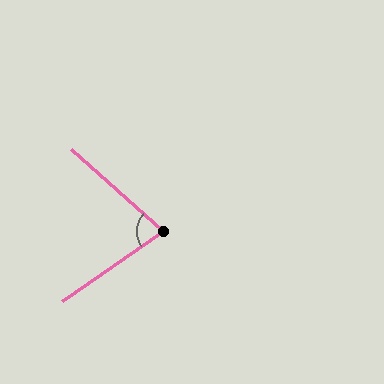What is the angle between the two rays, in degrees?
Approximately 76 degrees.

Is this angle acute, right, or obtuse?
It is acute.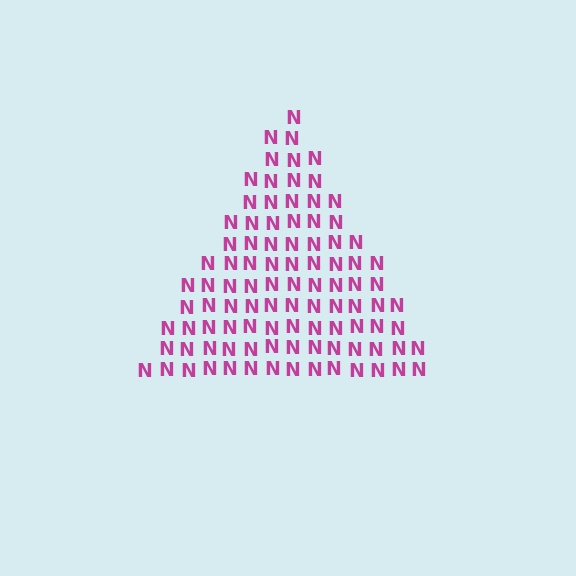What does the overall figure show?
The overall figure shows a triangle.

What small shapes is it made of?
It is made of small letter N's.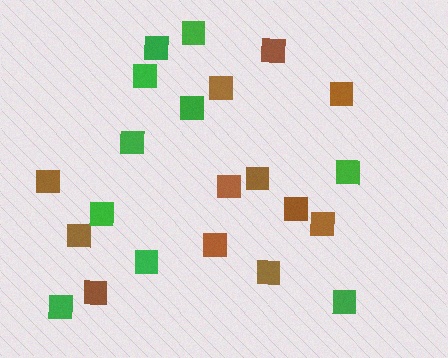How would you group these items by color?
There are 2 groups: one group of brown squares (12) and one group of green squares (10).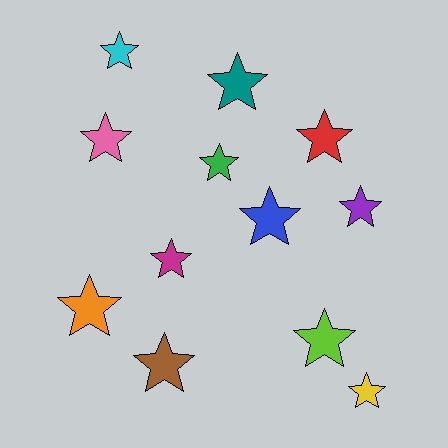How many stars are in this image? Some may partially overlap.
There are 12 stars.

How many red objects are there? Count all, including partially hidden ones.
There is 1 red object.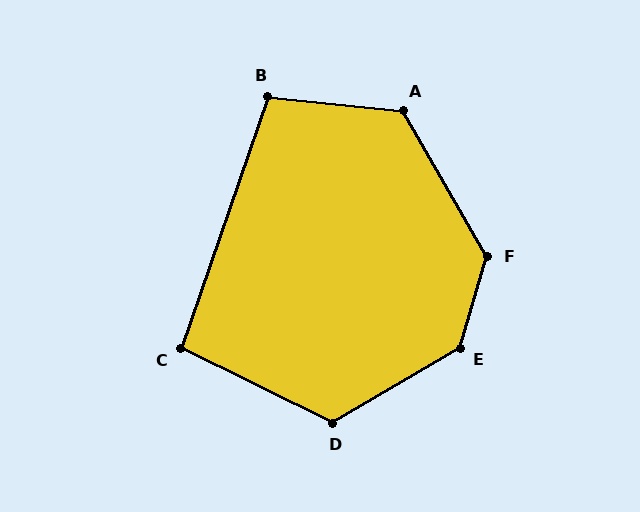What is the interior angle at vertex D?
Approximately 123 degrees (obtuse).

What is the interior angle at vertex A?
Approximately 126 degrees (obtuse).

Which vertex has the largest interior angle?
E, at approximately 137 degrees.